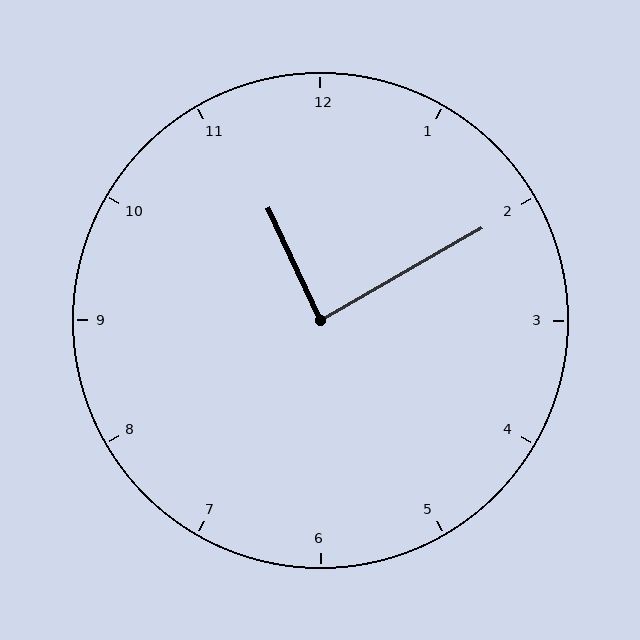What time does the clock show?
11:10.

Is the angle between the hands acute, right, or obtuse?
It is right.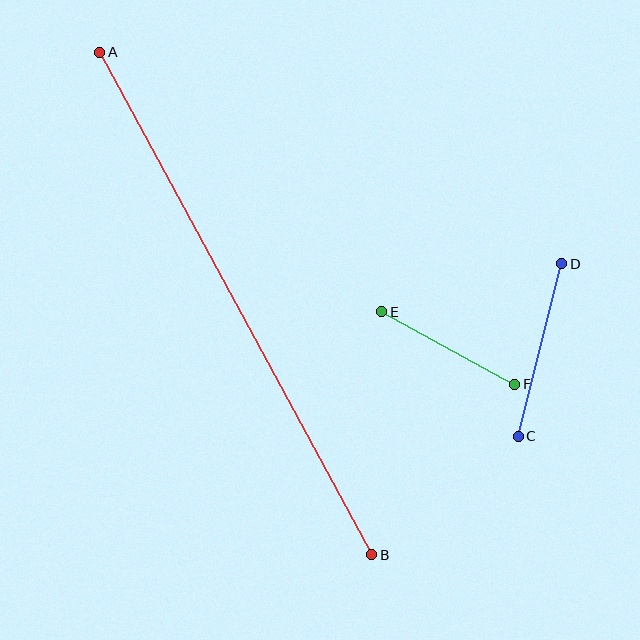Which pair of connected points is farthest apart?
Points A and B are farthest apart.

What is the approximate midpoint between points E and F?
The midpoint is at approximately (448, 348) pixels.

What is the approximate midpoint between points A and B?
The midpoint is at approximately (236, 304) pixels.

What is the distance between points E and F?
The distance is approximately 151 pixels.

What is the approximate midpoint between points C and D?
The midpoint is at approximately (540, 350) pixels.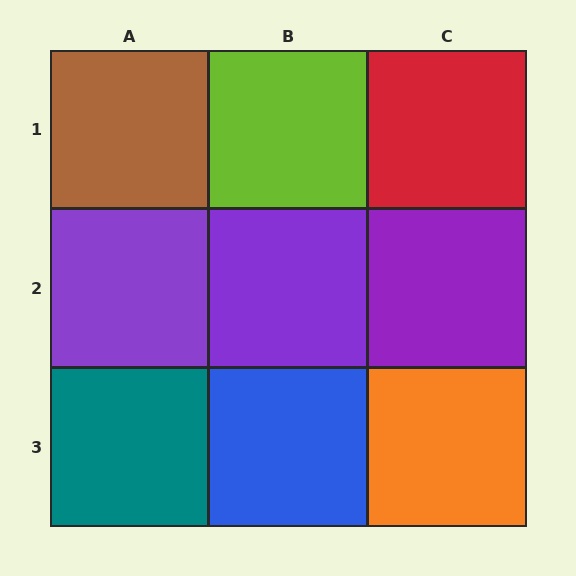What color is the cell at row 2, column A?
Purple.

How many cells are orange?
1 cell is orange.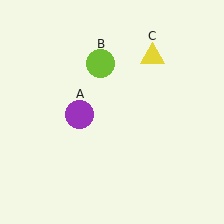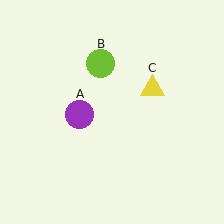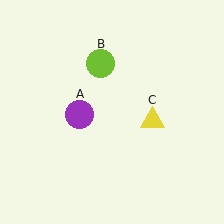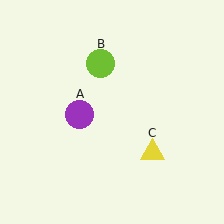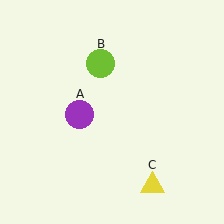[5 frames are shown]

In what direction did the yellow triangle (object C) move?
The yellow triangle (object C) moved down.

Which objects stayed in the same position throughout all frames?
Purple circle (object A) and lime circle (object B) remained stationary.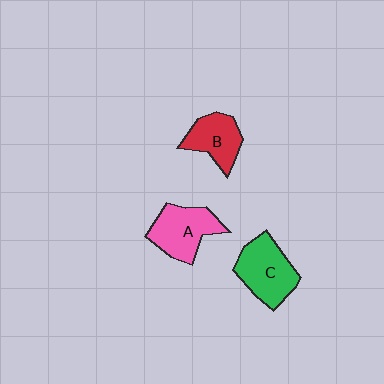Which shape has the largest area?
Shape C (green).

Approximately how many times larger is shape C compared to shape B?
Approximately 1.4 times.